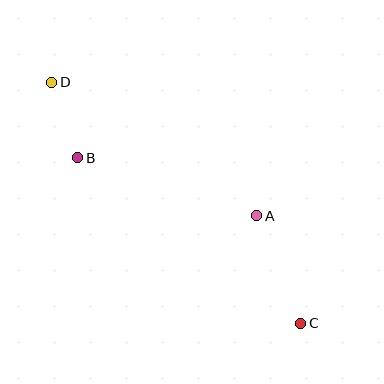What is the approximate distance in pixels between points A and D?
The distance between A and D is approximately 244 pixels.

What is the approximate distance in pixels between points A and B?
The distance between A and B is approximately 188 pixels.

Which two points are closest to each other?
Points B and D are closest to each other.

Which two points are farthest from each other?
Points C and D are farthest from each other.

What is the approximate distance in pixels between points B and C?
The distance between B and C is approximately 278 pixels.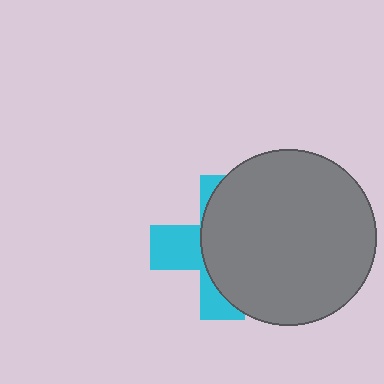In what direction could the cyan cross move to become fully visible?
The cyan cross could move left. That would shift it out from behind the gray circle entirely.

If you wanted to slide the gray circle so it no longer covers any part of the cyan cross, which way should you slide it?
Slide it right — that is the most direct way to separate the two shapes.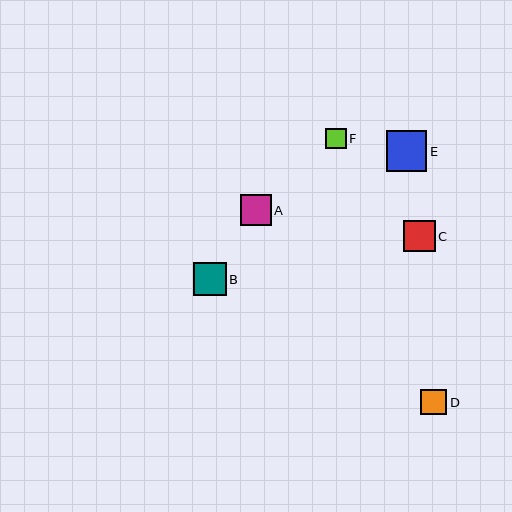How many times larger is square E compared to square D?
Square E is approximately 1.6 times the size of square D.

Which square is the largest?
Square E is the largest with a size of approximately 41 pixels.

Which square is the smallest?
Square F is the smallest with a size of approximately 20 pixels.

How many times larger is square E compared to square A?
Square E is approximately 1.3 times the size of square A.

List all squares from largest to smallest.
From largest to smallest: E, B, C, A, D, F.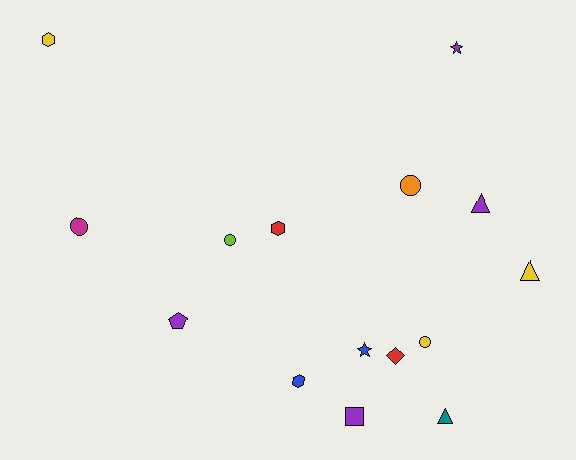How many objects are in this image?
There are 15 objects.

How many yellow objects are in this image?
There are 3 yellow objects.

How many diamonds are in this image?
There is 1 diamond.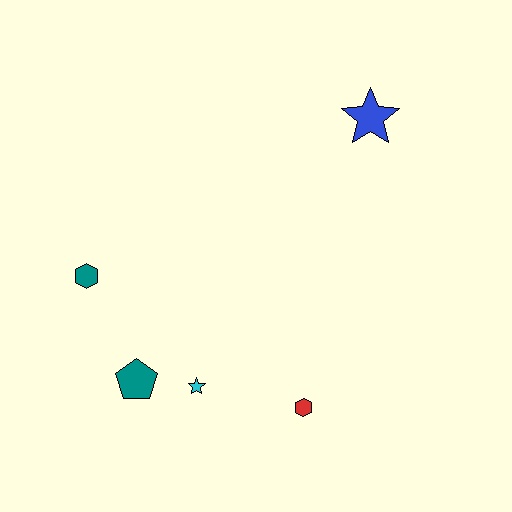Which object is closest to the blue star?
The red hexagon is closest to the blue star.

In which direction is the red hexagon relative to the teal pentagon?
The red hexagon is to the right of the teal pentagon.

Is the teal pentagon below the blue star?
Yes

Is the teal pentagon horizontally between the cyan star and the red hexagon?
No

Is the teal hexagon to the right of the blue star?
No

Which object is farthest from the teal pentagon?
The blue star is farthest from the teal pentagon.